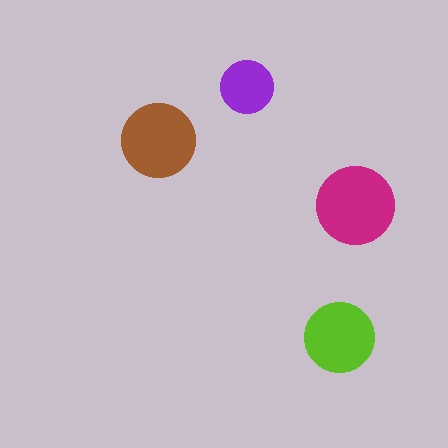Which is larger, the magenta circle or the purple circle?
The magenta one.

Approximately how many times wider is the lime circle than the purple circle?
About 1.5 times wider.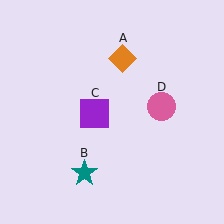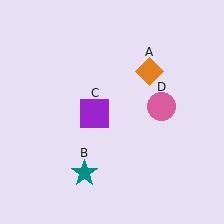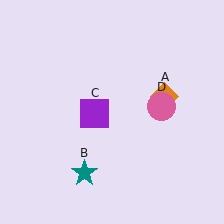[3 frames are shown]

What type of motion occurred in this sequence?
The orange diamond (object A) rotated clockwise around the center of the scene.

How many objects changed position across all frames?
1 object changed position: orange diamond (object A).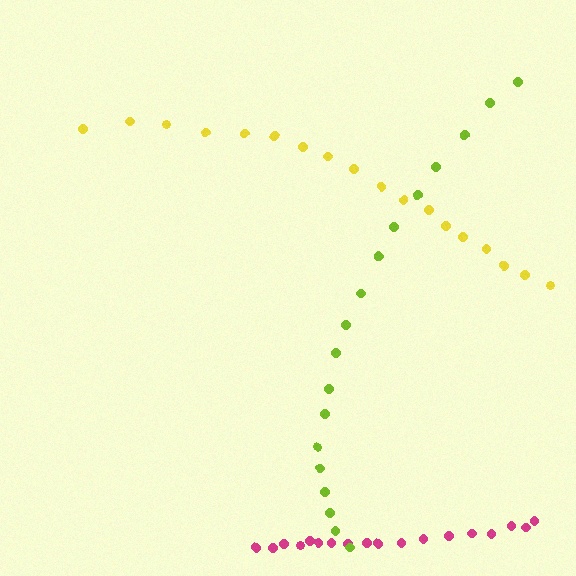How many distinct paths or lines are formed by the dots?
There are 3 distinct paths.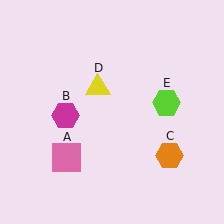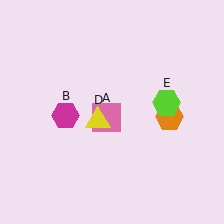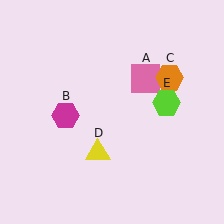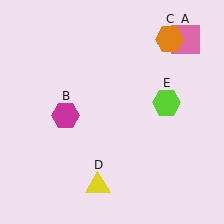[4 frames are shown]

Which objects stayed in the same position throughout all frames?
Magenta hexagon (object B) and lime hexagon (object E) remained stationary.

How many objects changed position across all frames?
3 objects changed position: pink square (object A), orange hexagon (object C), yellow triangle (object D).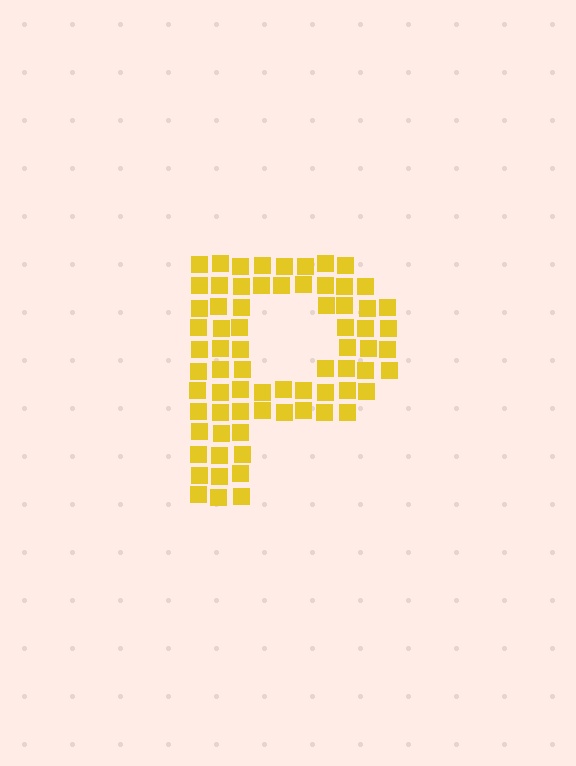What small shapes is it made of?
It is made of small squares.